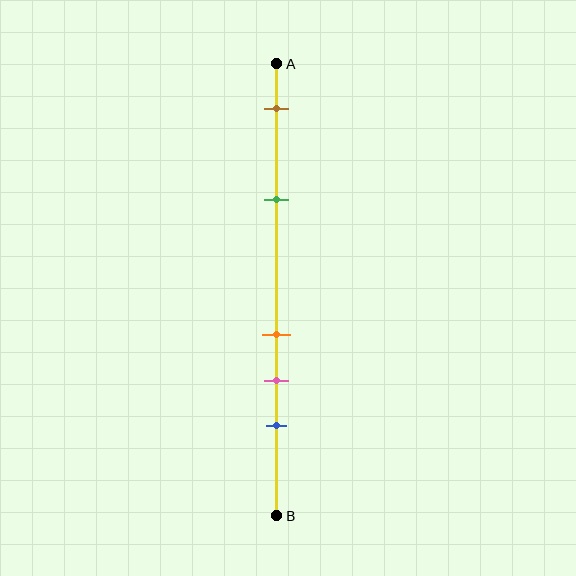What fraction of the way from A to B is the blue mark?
The blue mark is approximately 80% (0.8) of the way from A to B.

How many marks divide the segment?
There are 5 marks dividing the segment.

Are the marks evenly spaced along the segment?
No, the marks are not evenly spaced.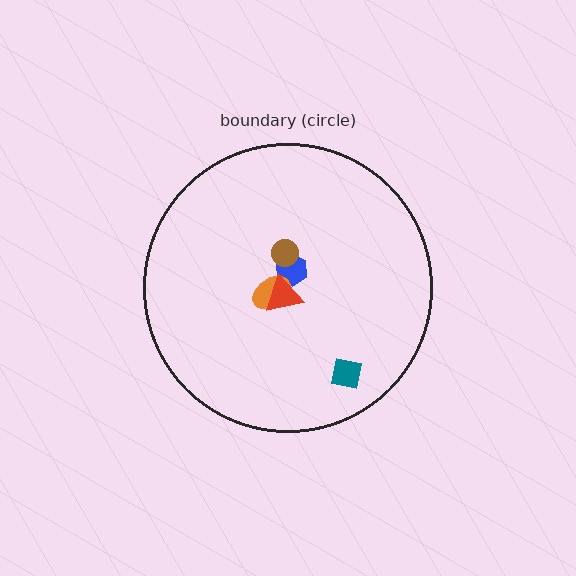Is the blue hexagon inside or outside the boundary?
Inside.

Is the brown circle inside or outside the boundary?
Inside.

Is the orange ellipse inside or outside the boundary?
Inside.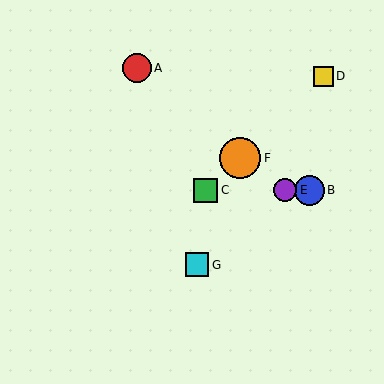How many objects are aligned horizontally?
3 objects (B, C, E) are aligned horizontally.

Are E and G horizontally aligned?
No, E is at y≈190 and G is at y≈265.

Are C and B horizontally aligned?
Yes, both are at y≈190.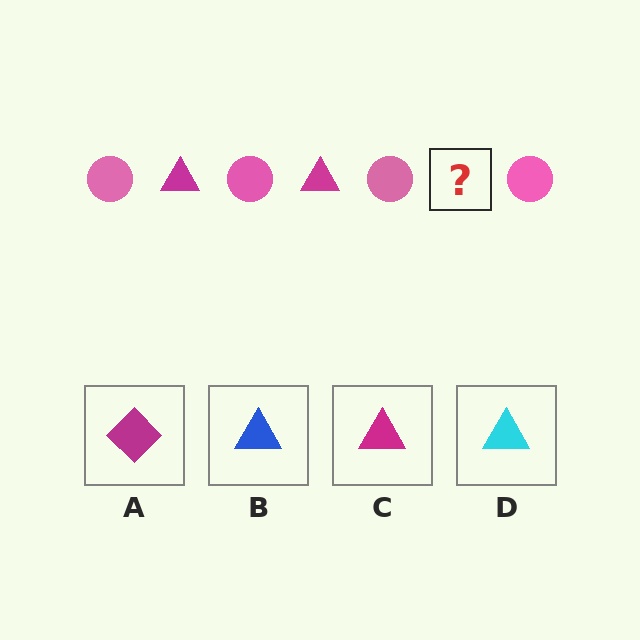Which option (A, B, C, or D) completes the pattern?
C.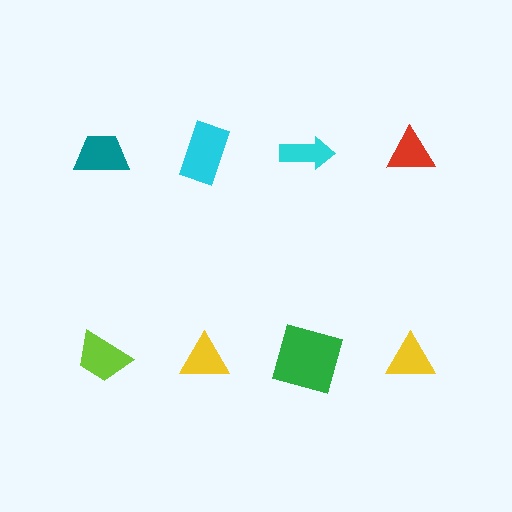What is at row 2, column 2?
A yellow triangle.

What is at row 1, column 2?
A cyan rectangle.